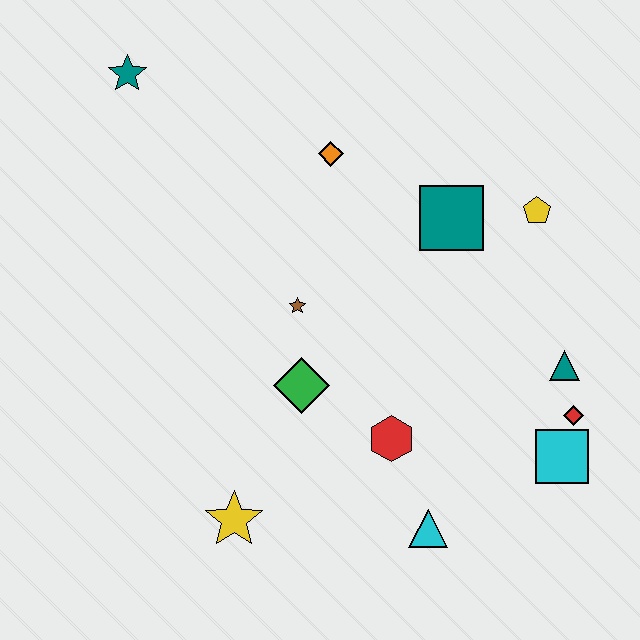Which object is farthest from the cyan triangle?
The teal star is farthest from the cyan triangle.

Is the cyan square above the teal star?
No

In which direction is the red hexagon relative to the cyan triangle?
The red hexagon is above the cyan triangle.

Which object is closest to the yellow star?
The green diamond is closest to the yellow star.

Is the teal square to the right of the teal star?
Yes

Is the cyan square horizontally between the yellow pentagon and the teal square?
No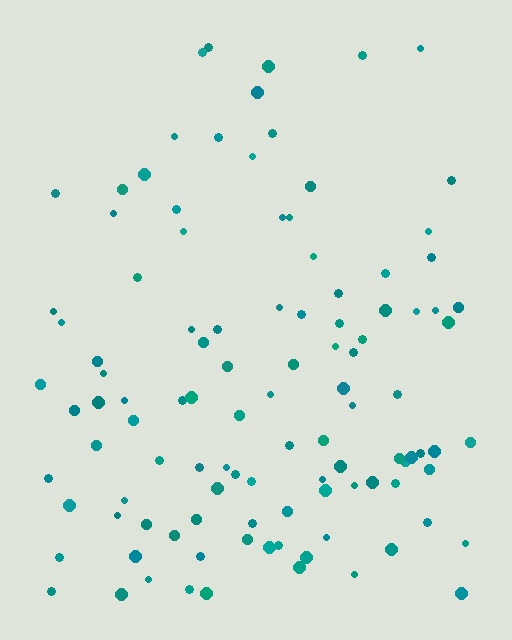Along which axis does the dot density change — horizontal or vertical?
Vertical.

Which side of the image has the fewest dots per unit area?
The top.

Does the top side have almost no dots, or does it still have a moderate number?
Still a moderate number, just noticeably fewer than the bottom.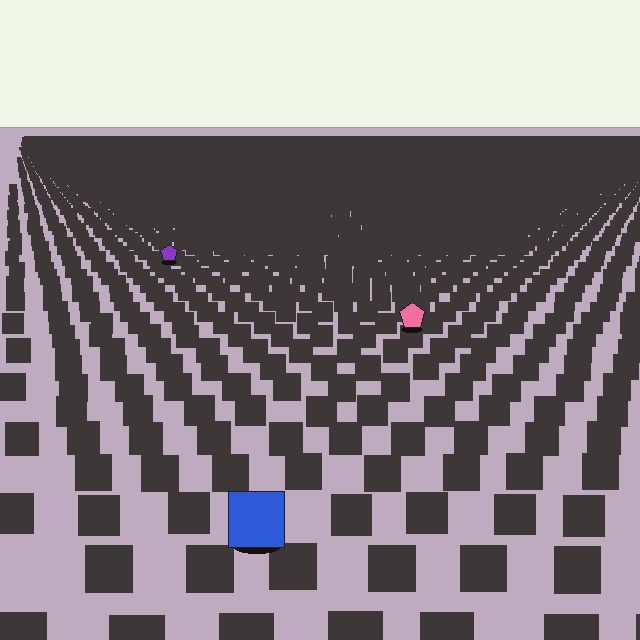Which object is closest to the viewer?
The blue square is closest. The texture marks near it are larger and more spread out.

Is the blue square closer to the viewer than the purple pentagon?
Yes. The blue square is closer — you can tell from the texture gradient: the ground texture is coarser near it.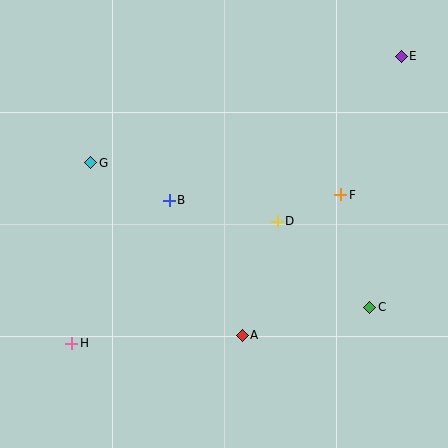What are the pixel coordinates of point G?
Point G is at (91, 163).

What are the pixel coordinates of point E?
Point E is at (401, 56).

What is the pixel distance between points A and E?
The distance between A and E is 321 pixels.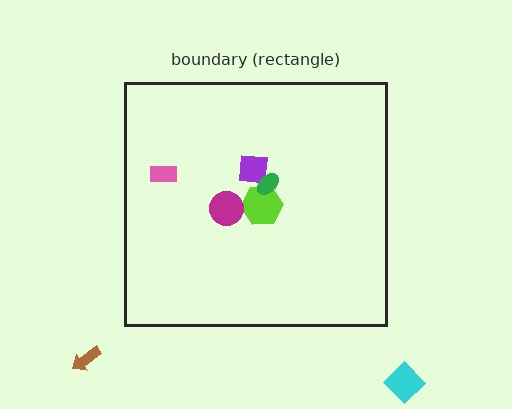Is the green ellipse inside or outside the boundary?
Inside.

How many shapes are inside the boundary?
5 inside, 2 outside.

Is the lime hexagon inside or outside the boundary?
Inside.